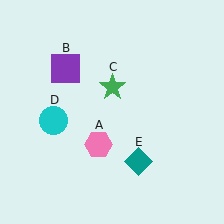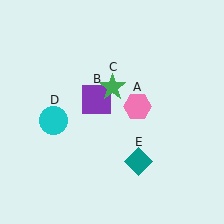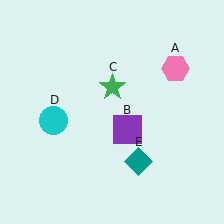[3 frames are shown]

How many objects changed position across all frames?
2 objects changed position: pink hexagon (object A), purple square (object B).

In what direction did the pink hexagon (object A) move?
The pink hexagon (object A) moved up and to the right.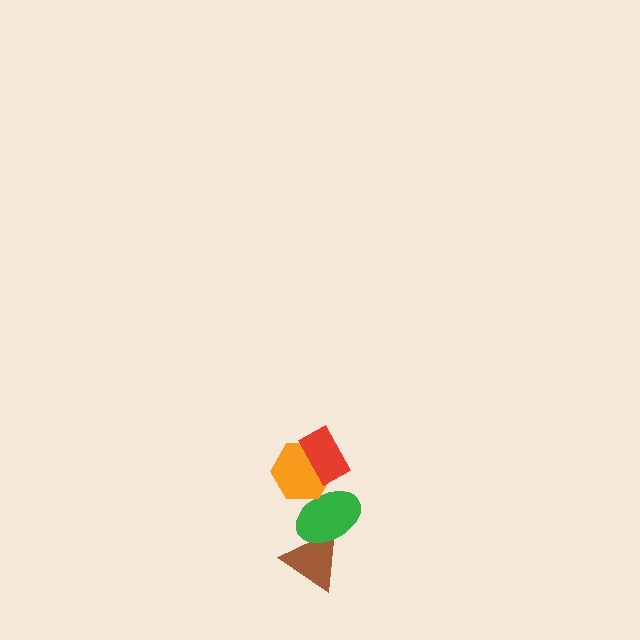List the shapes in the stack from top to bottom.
From top to bottom: the red rectangle, the orange hexagon, the green ellipse, the brown triangle.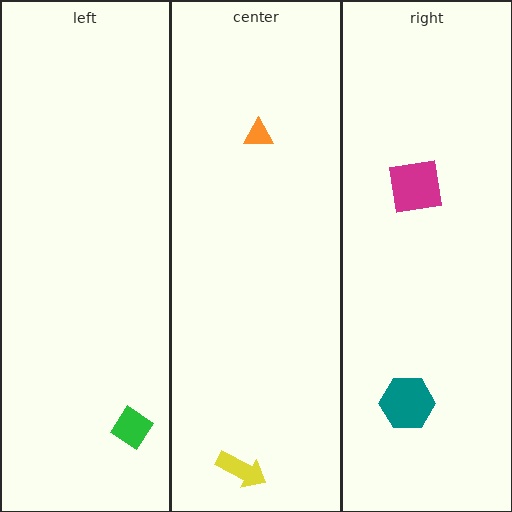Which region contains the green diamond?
The left region.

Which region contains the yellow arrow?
The center region.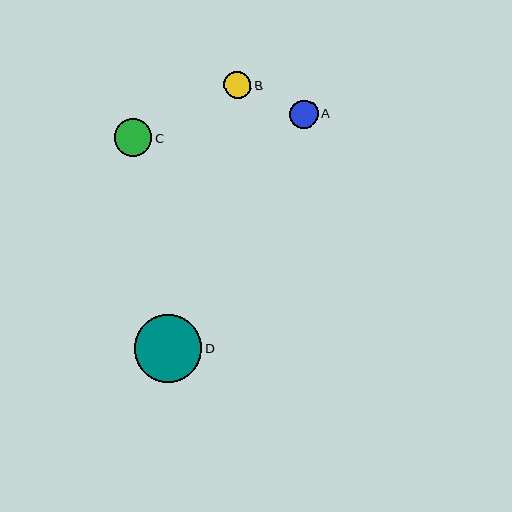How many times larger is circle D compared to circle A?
Circle D is approximately 2.3 times the size of circle A.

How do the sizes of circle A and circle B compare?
Circle A and circle B are approximately the same size.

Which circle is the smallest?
Circle B is the smallest with a size of approximately 27 pixels.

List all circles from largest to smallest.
From largest to smallest: D, C, A, B.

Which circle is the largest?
Circle D is the largest with a size of approximately 67 pixels.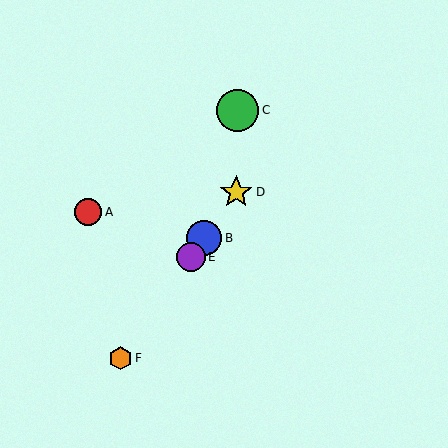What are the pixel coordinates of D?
Object D is at (236, 192).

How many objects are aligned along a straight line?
4 objects (B, D, E, F) are aligned along a straight line.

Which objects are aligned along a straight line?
Objects B, D, E, F are aligned along a straight line.